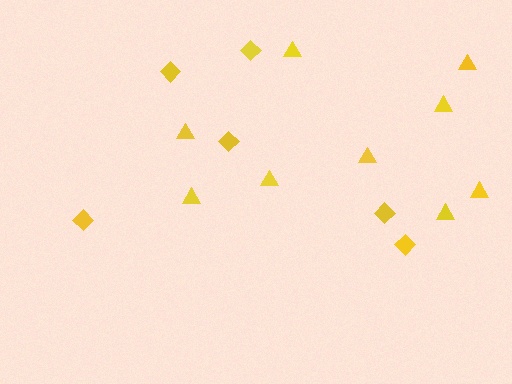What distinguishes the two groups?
There are 2 groups: one group of diamonds (6) and one group of triangles (9).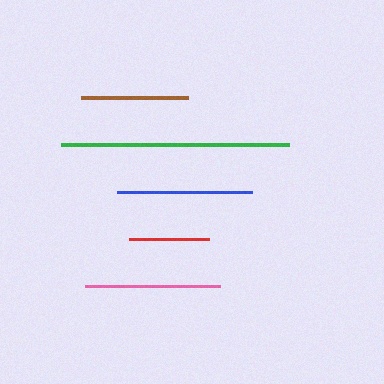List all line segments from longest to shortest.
From longest to shortest: green, blue, pink, brown, red.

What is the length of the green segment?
The green segment is approximately 228 pixels long.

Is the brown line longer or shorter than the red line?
The brown line is longer than the red line.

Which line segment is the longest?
The green line is the longest at approximately 228 pixels.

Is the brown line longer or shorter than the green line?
The green line is longer than the brown line.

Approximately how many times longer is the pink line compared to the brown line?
The pink line is approximately 1.3 times the length of the brown line.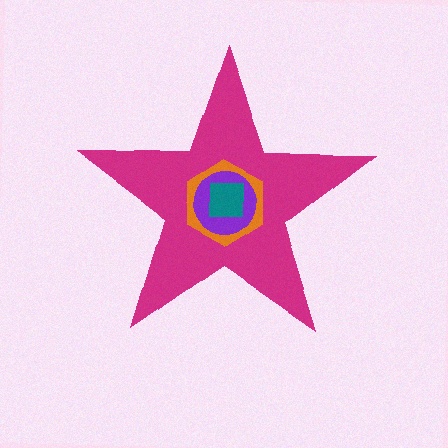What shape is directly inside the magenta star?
The orange hexagon.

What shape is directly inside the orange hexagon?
The purple circle.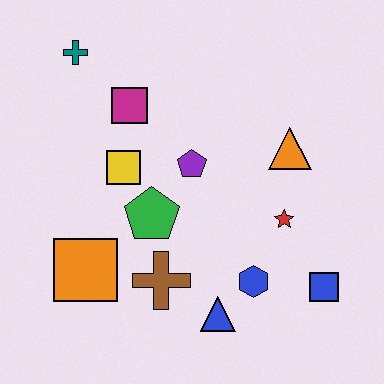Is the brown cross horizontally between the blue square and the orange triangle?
No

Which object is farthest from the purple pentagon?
The blue square is farthest from the purple pentagon.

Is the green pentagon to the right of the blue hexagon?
No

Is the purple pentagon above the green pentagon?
Yes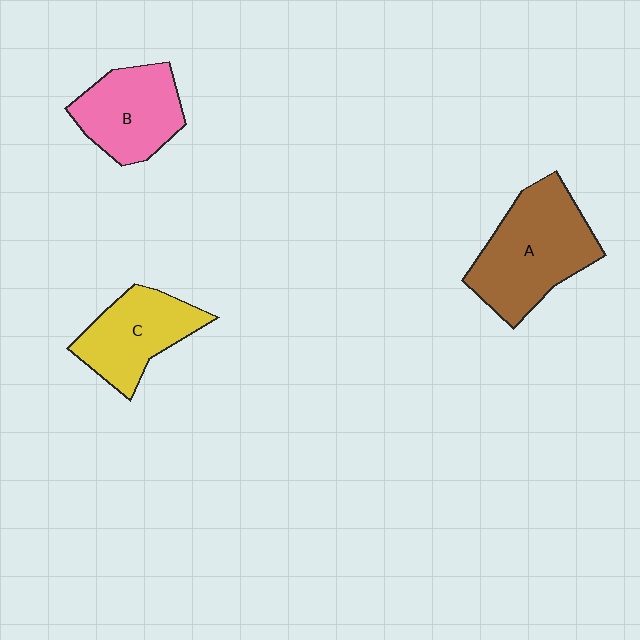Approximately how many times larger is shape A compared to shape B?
Approximately 1.4 times.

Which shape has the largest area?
Shape A (brown).